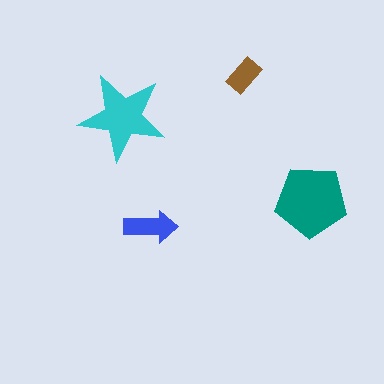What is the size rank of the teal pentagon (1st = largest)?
1st.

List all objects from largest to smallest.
The teal pentagon, the cyan star, the blue arrow, the brown rectangle.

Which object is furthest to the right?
The teal pentagon is rightmost.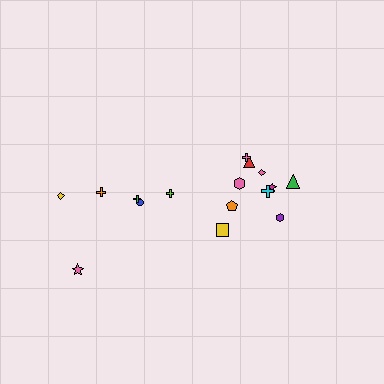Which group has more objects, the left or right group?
The right group.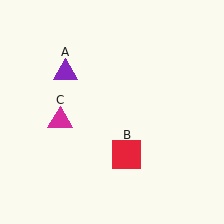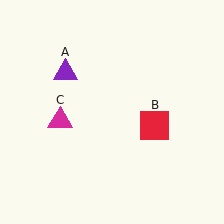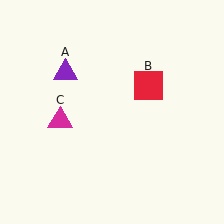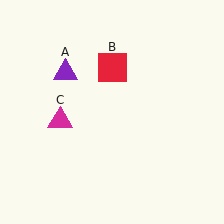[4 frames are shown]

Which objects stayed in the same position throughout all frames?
Purple triangle (object A) and magenta triangle (object C) remained stationary.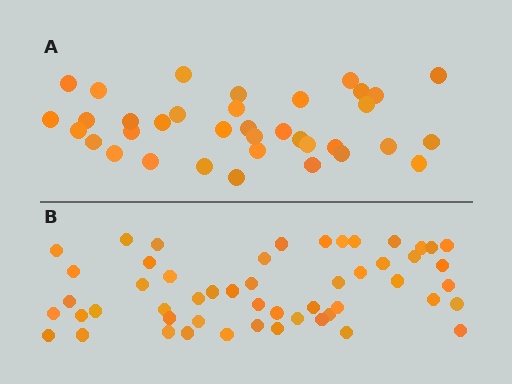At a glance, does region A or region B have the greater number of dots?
Region B (the bottom region) has more dots.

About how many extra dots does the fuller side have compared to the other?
Region B has approximately 15 more dots than region A.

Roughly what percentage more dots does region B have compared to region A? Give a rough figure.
About 45% more.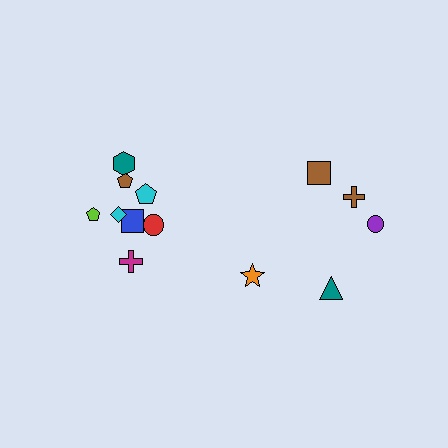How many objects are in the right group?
There are 5 objects.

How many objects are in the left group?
There are 8 objects.